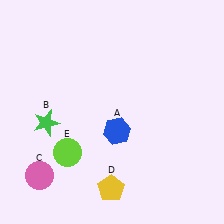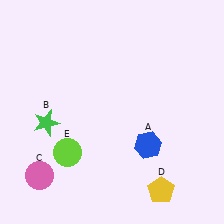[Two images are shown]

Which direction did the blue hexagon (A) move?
The blue hexagon (A) moved right.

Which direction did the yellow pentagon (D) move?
The yellow pentagon (D) moved right.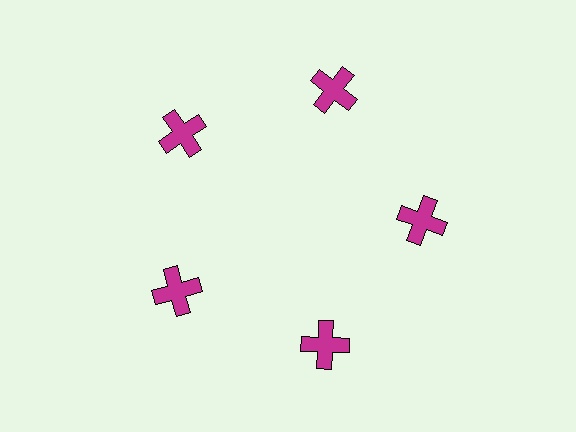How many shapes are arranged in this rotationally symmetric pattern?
There are 5 shapes, arranged in 5 groups of 1.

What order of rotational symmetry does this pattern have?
This pattern has 5-fold rotational symmetry.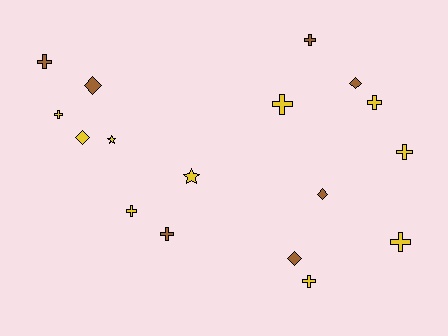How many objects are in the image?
There are 17 objects.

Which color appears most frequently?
Yellow, with 10 objects.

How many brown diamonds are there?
There are 4 brown diamonds.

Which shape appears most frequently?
Cross, with 10 objects.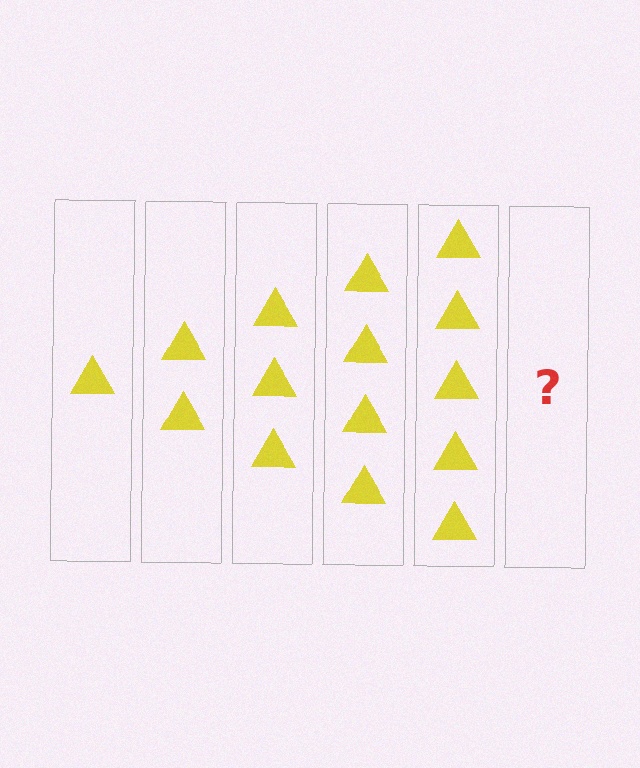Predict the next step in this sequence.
The next step is 6 triangles.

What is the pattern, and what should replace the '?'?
The pattern is that each step adds one more triangle. The '?' should be 6 triangles.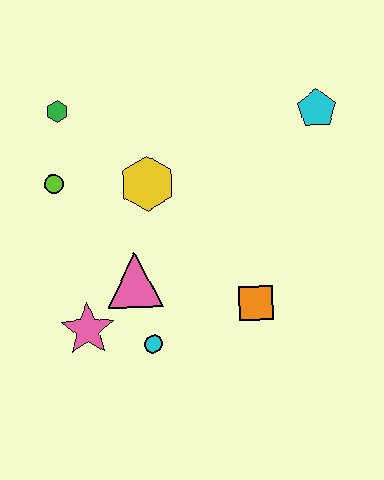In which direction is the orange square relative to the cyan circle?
The orange square is to the right of the cyan circle.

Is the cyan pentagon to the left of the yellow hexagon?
No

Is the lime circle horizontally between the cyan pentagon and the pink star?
No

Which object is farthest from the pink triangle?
The cyan pentagon is farthest from the pink triangle.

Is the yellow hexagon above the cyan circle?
Yes